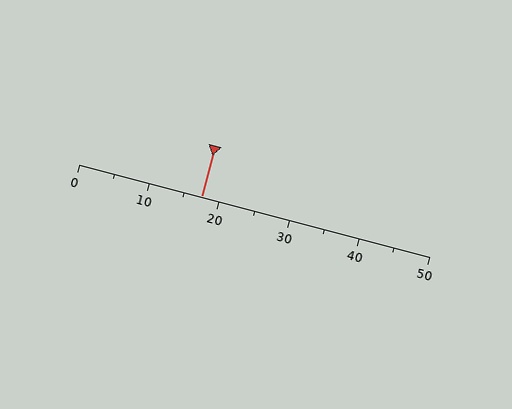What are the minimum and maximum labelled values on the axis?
The axis runs from 0 to 50.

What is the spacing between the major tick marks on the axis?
The major ticks are spaced 10 apart.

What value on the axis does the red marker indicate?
The marker indicates approximately 17.5.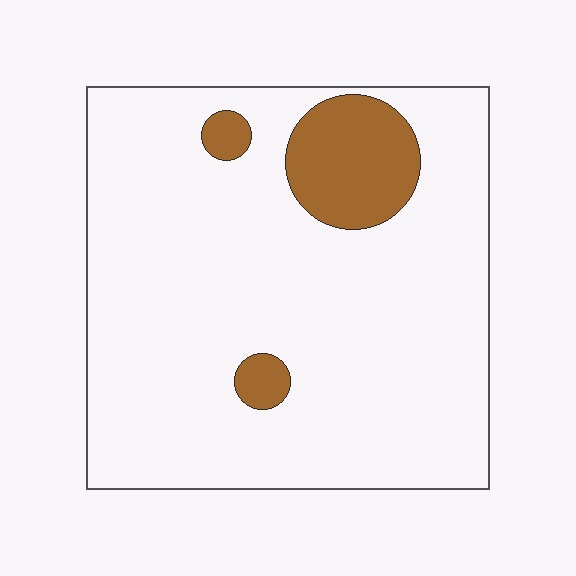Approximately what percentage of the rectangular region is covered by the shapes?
Approximately 10%.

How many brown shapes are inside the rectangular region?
3.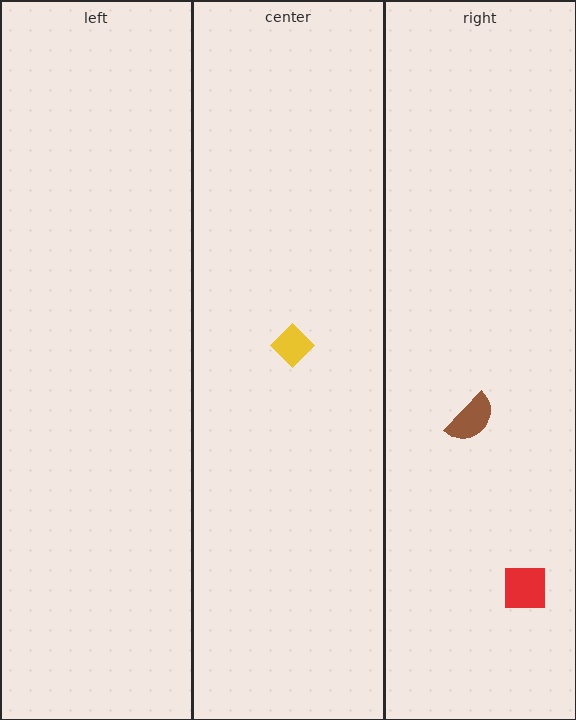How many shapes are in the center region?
1.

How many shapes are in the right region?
2.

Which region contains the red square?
The right region.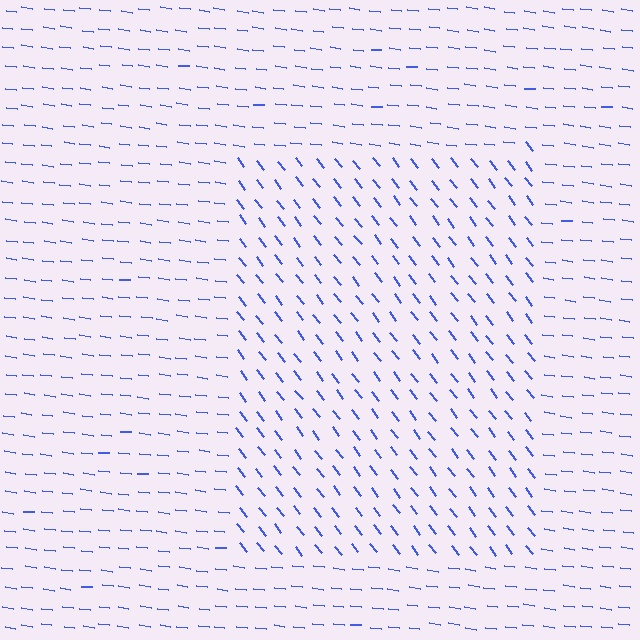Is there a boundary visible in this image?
Yes, there is a texture boundary formed by a change in line orientation.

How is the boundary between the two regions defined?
The boundary is defined purely by a change in line orientation (approximately 45 degrees difference). All lines are the same color and thickness.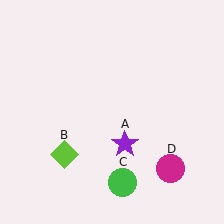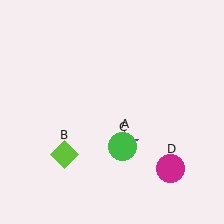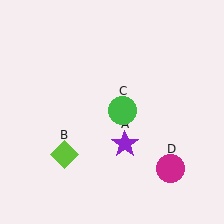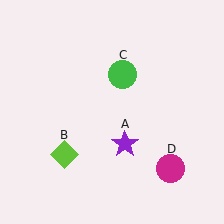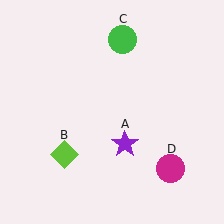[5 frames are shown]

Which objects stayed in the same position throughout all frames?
Purple star (object A) and lime diamond (object B) and magenta circle (object D) remained stationary.